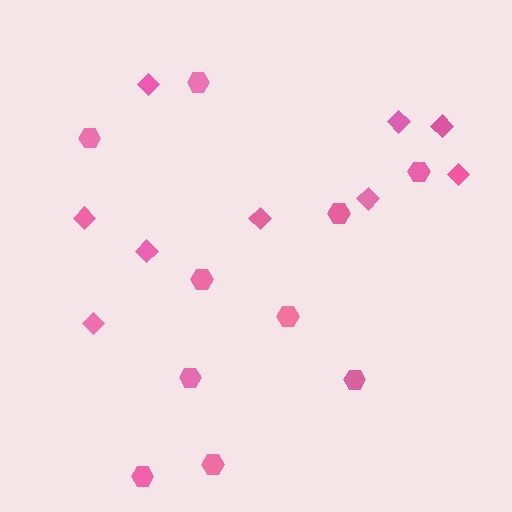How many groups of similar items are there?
There are 2 groups: one group of diamonds (9) and one group of hexagons (10).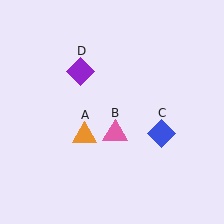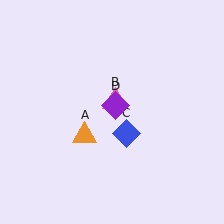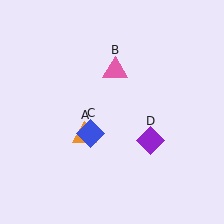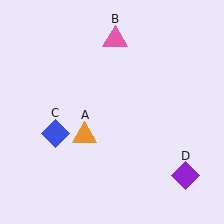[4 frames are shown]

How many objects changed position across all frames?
3 objects changed position: pink triangle (object B), blue diamond (object C), purple diamond (object D).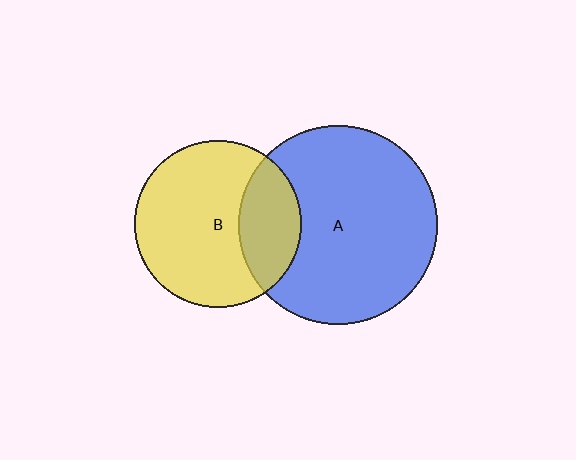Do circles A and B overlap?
Yes.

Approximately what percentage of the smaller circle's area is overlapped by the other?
Approximately 30%.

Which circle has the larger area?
Circle A (blue).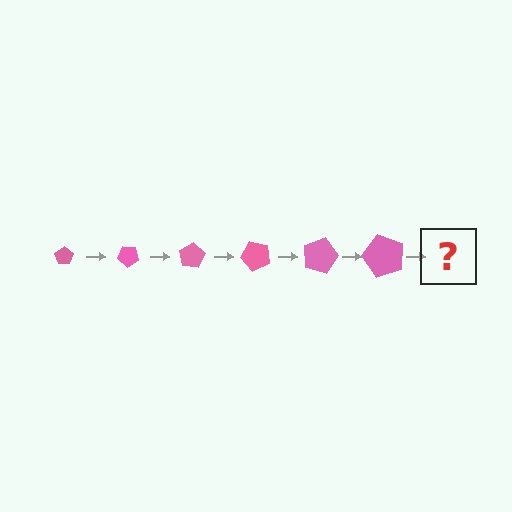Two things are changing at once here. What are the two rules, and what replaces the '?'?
The two rules are that the pentagon grows larger each step and it rotates 40 degrees each step. The '?' should be a pentagon, larger than the previous one and rotated 240 degrees from the start.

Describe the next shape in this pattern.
It should be a pentagon, larger than the previous one and rotated 240 degrees from the start.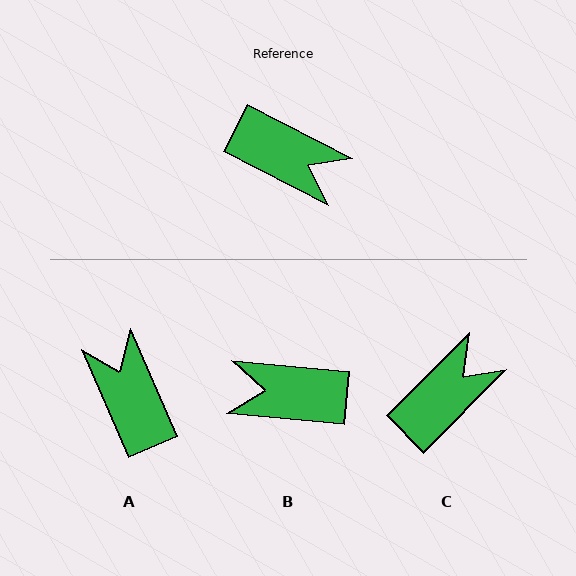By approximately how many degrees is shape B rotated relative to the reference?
Approximately 158 degrees clockwise.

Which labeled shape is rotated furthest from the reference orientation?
B, about 158 degrees away.